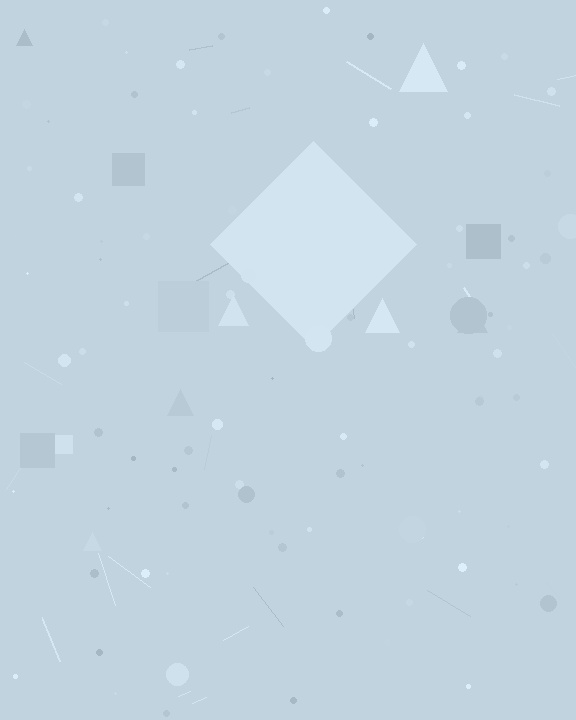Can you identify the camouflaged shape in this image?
The camouflaged shape is a diamond.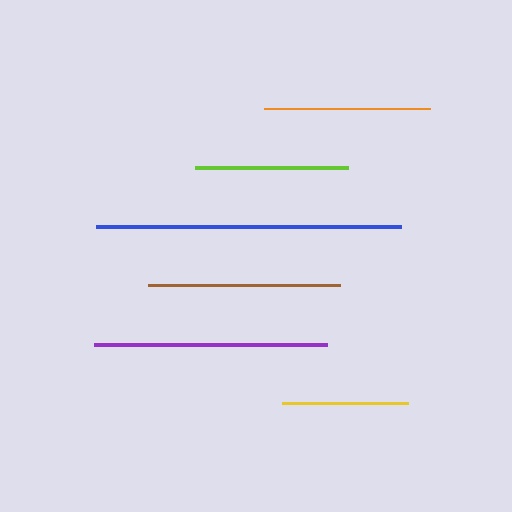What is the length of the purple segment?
The purple segment is approximately 232 pixels long.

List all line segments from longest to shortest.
From longest to shortest: blue, purple, brown, orange, lime, yellow.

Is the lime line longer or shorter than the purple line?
The purple line is longer than the lime line.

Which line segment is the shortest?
The yellow line is the shortest at approximately 127 pixels.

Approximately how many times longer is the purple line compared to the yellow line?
The purple line is approximately 1.8 times the length of the yellow line.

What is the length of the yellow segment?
The yellow segment is approximately 127 pixels long.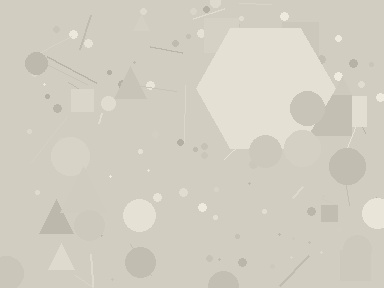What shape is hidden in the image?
A hexagon is hidden in the image.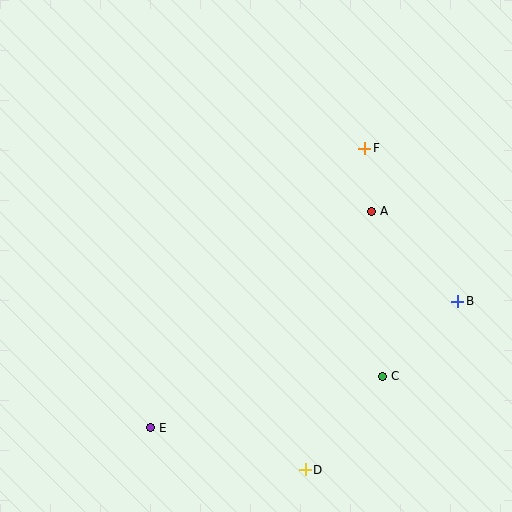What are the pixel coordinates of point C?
Point C is at (383, 376).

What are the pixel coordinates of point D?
Point D is at (305, 470).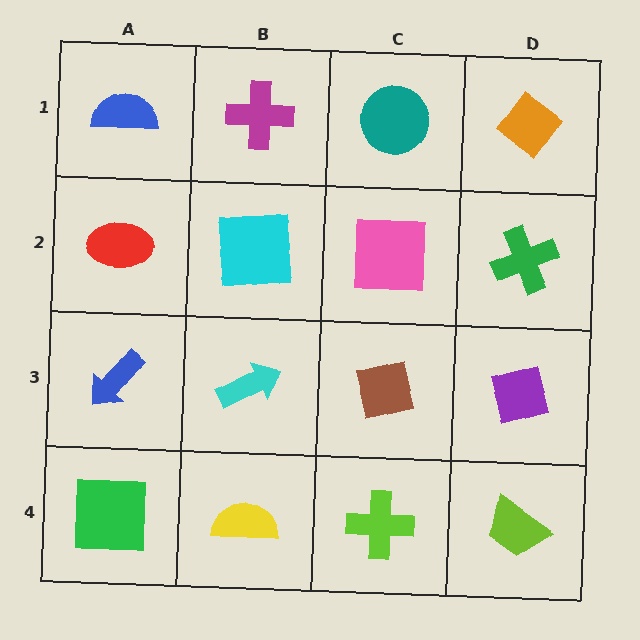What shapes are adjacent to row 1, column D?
A green cross (row 2, column D), a teal circle (row 1, column C).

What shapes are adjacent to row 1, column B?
A cyan square (row 2, column B), a blue semicircle (row 1, column A), a teal circle (row 1, column C).